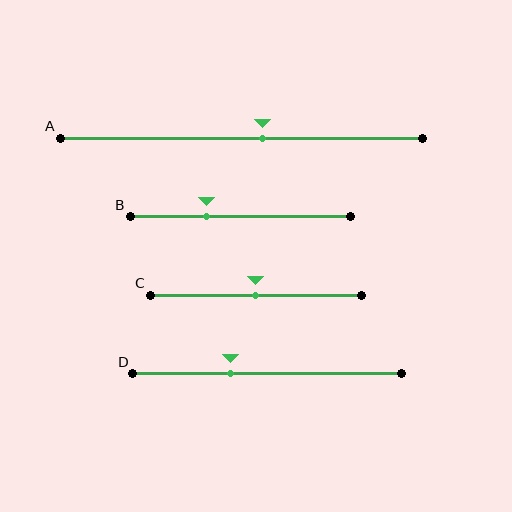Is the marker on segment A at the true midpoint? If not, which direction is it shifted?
No, the marker on segment A is shifted to the right by about 6% of the segment length.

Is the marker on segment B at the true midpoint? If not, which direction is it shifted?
No, the marker on segment B is shifted to the left by about 16% of the segment length.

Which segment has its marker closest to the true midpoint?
Segment C has its marker closest to the true midpoint.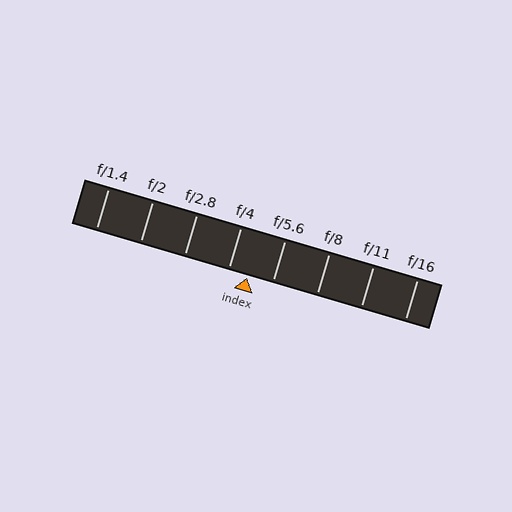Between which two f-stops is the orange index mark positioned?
The index mark is between f/4 and f/5.6.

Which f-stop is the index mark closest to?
The index mark is closest to f/4.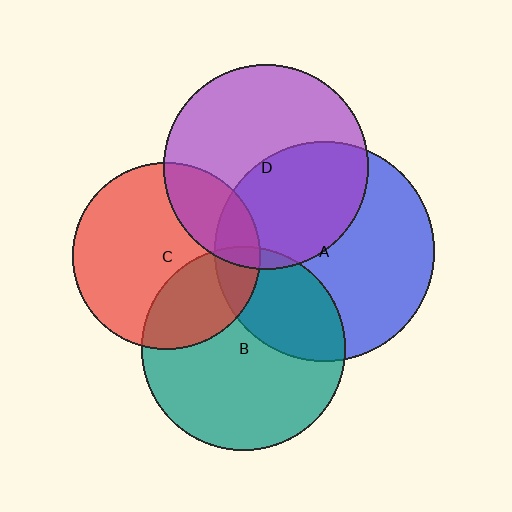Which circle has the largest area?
Circle A (blue).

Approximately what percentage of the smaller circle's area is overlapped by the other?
Approximately 5%.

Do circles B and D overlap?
Yes.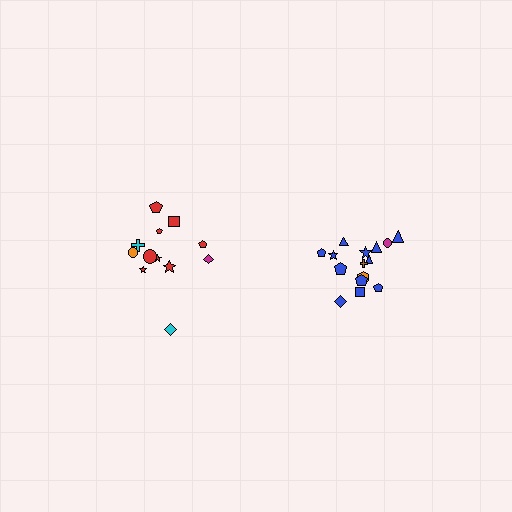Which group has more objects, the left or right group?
The right group.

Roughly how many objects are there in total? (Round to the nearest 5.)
Roughly 25 objects in total.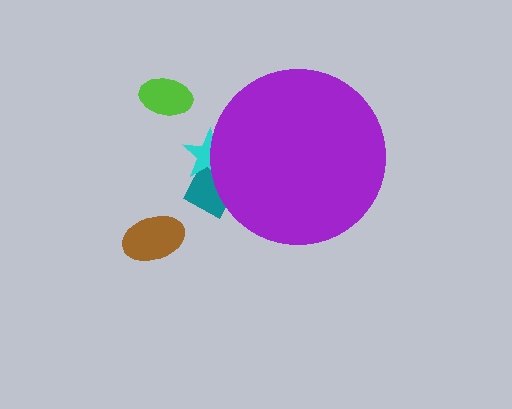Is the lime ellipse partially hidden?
No, the lime ellipse is fully visible.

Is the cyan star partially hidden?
Yes, the cyan star is partially hidden behind the purple circle.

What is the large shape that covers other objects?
A purple circle.